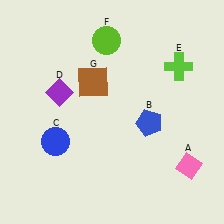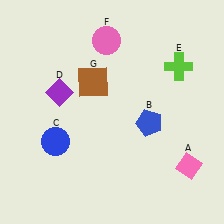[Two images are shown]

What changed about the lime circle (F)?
In Image 1, F is lime. In Image 2, it changed to pink.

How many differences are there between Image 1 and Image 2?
There is 1 difference between the two images.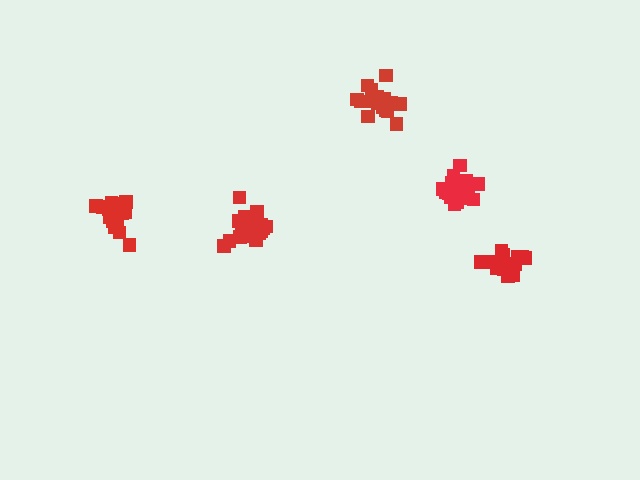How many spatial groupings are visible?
There are 5 spatial groupings.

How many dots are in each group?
Group 1: 19 dots, Group 2: 18 dots, Group 3: 15 dots, Group 4: 15 dots, Group 5: 18 dots (85 total).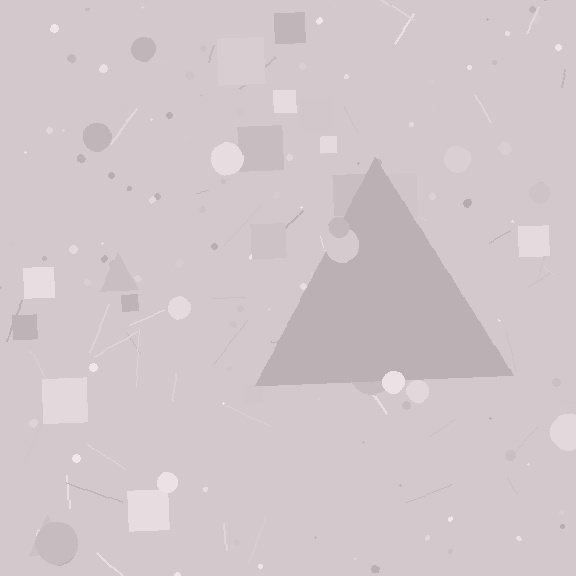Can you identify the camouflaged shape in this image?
The camouflaged shape is a triangle.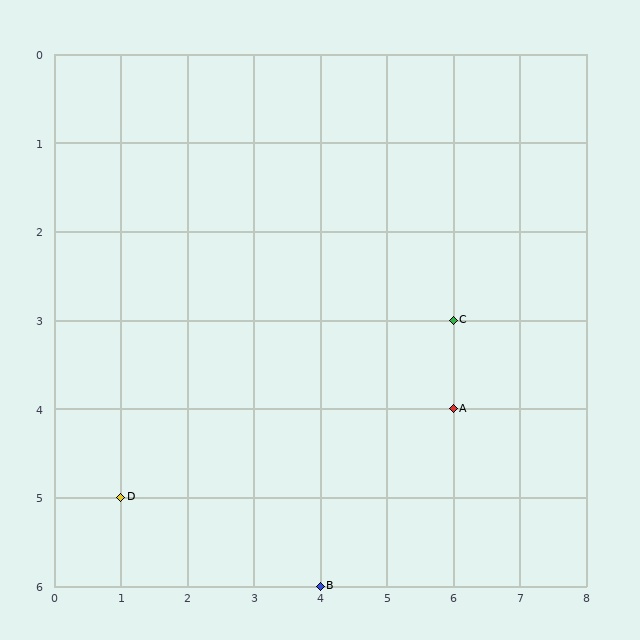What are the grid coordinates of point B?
Point B is at grid coordinates (4, 6).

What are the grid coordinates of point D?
Point D is at grid coordinates (1, 5).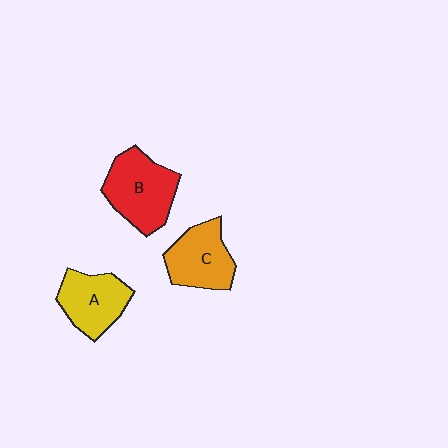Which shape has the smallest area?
Shape A (yellow).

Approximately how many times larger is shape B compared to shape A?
Approximately 1.2 times.